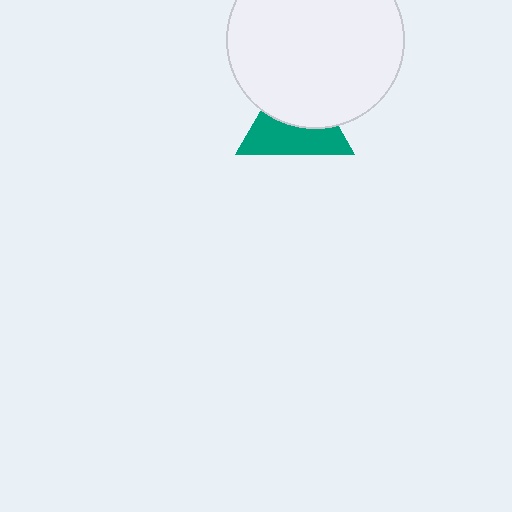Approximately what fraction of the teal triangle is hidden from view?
Roughly 49% of the teal triangle is hidden behind the white circle.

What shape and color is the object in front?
The object in front is a white circle.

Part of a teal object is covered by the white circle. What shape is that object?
It is a triangle.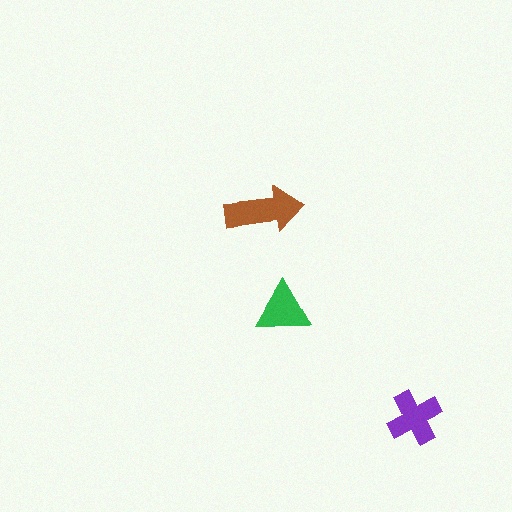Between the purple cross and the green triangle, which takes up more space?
The purple cross.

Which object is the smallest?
The green triangle.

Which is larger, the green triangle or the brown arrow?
The brown arrow.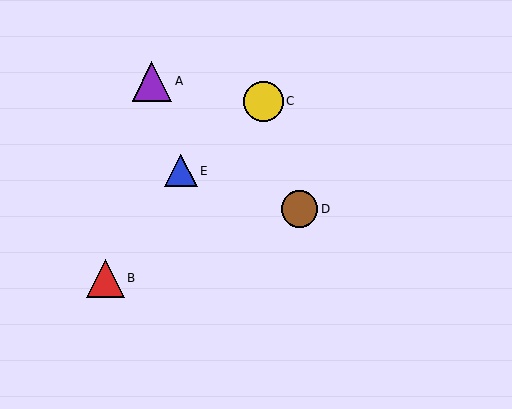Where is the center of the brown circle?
The center of the brown circle is at (299, 209).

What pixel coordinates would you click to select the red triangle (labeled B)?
Click at (105, 278) to select the red triangle B.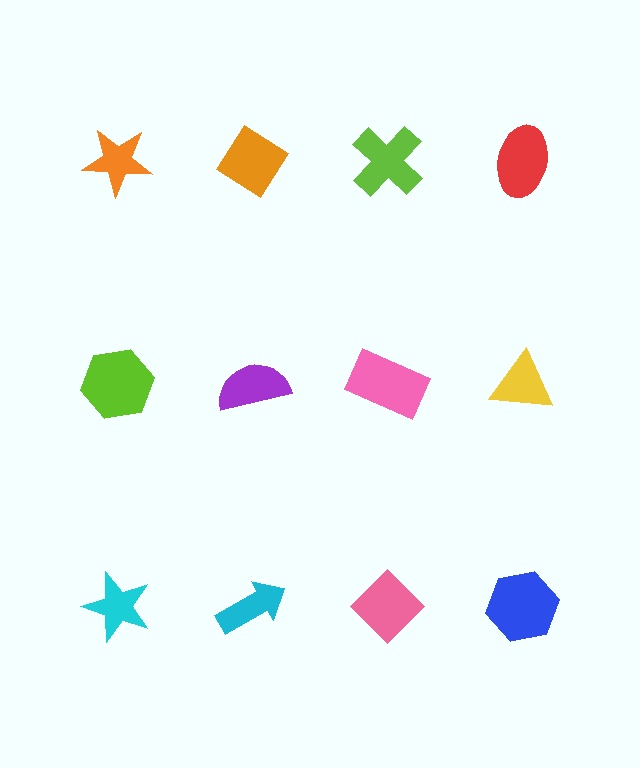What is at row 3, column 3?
A pink diamond.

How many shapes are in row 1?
4 shapes.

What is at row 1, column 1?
An orange star.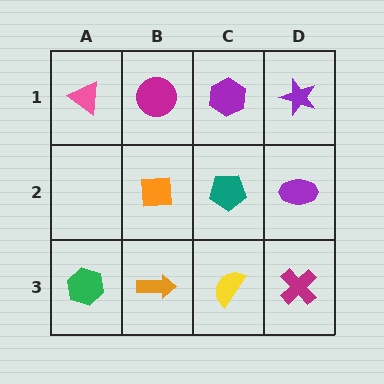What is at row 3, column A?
A green hexagon.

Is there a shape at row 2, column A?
No, that cell is empty.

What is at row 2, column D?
A purple ellipse.